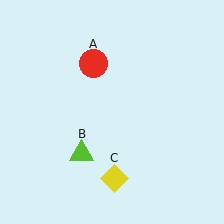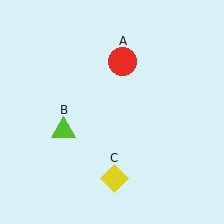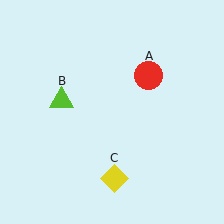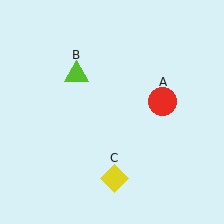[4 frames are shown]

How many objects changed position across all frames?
2 objects changed position: red circle (object A), lime triangle (object B).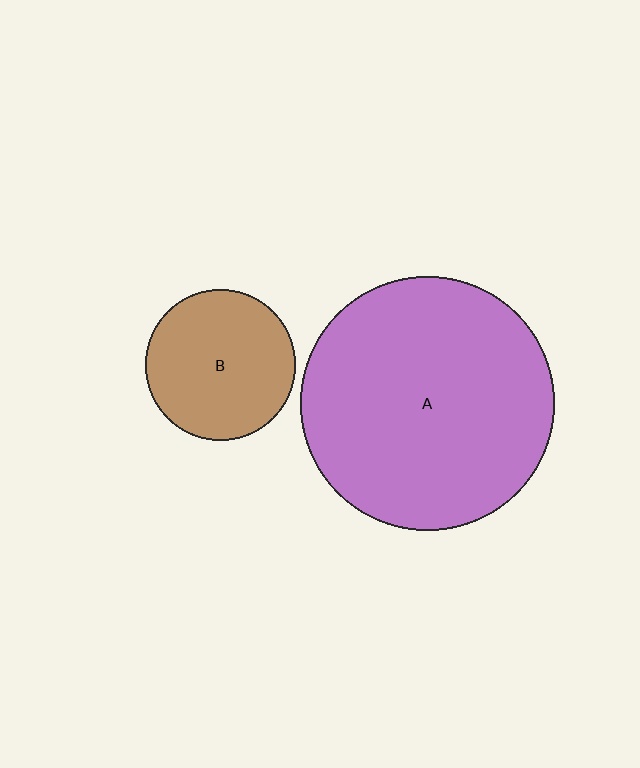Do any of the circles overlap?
No, none of the circles overlap.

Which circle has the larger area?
Circle A (purple).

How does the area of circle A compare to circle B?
Approximately 2.8 times.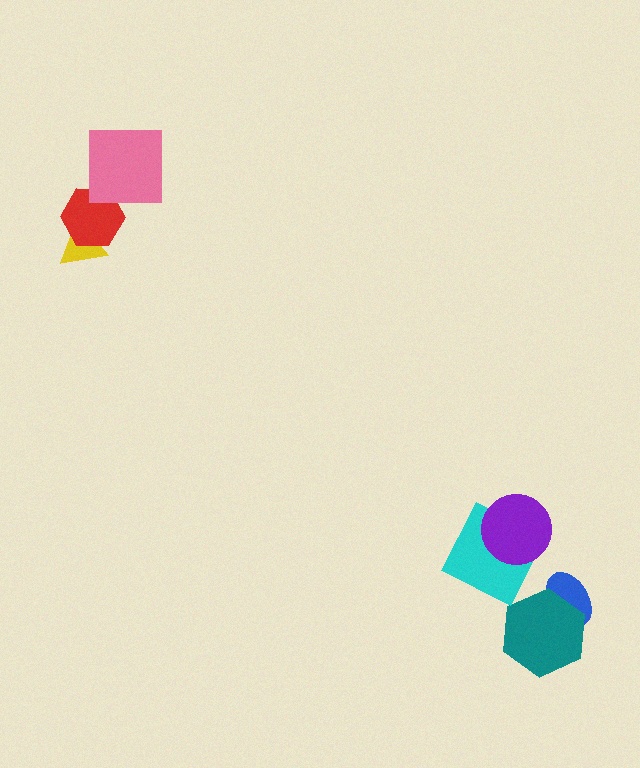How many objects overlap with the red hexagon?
2 objects overlap with the red hexagon.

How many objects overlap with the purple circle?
1 object overlaps with the purple circle.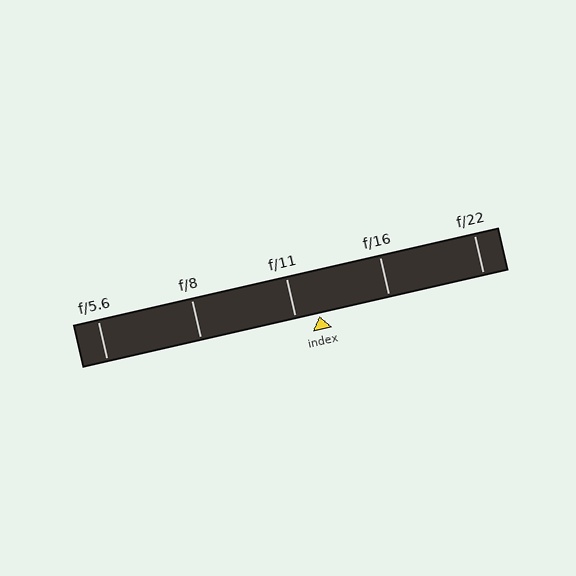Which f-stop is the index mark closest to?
The index mark is closest to f/11.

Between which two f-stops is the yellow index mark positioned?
The index mark is between f/11 and f/16.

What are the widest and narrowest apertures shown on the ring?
The widest aperture shown is f/5.6 and the narrowest is f/22.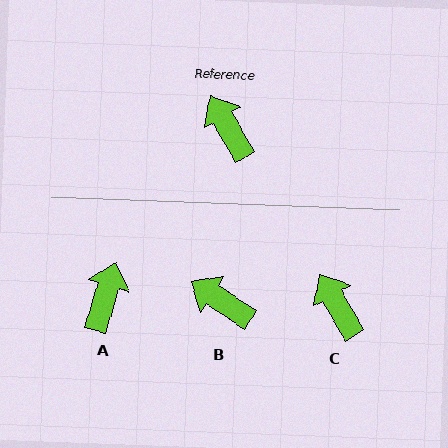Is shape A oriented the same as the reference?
No, it is off by about 47 degrees.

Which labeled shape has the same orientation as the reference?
C.